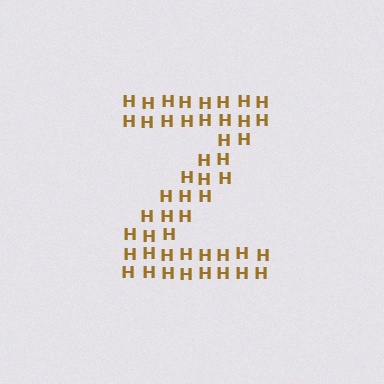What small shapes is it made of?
It is made of small letter H's.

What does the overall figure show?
The overall figure shows the letter Z.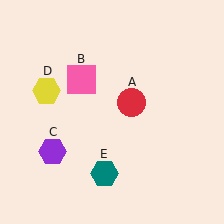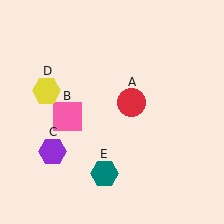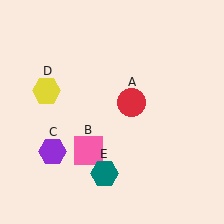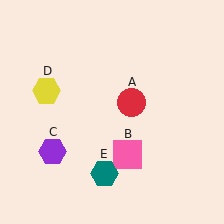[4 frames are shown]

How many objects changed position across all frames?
1 object changed position: pink square (object B).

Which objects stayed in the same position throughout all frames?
Red circle (object A) and purple hexagon (object C) and yellow hexagon (object D) and teal hexagon (object E) remained stationary.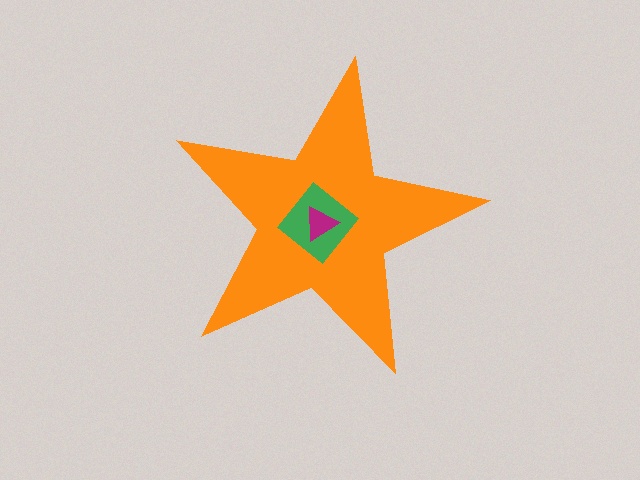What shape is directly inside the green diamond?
The magenta triangle.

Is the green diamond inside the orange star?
Yes.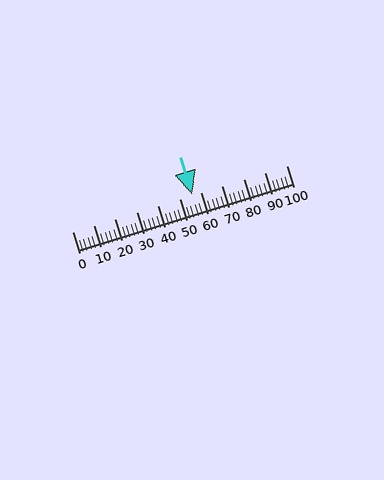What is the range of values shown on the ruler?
The ruler shows values from 0 to 100.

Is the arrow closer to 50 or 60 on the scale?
The arrow is closer to 60.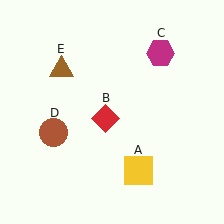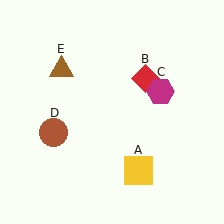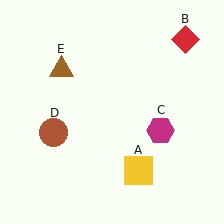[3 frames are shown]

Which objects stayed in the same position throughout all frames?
Yellow square (object A) and brown circle (object D) and brown triangle (object E) remained stationary.